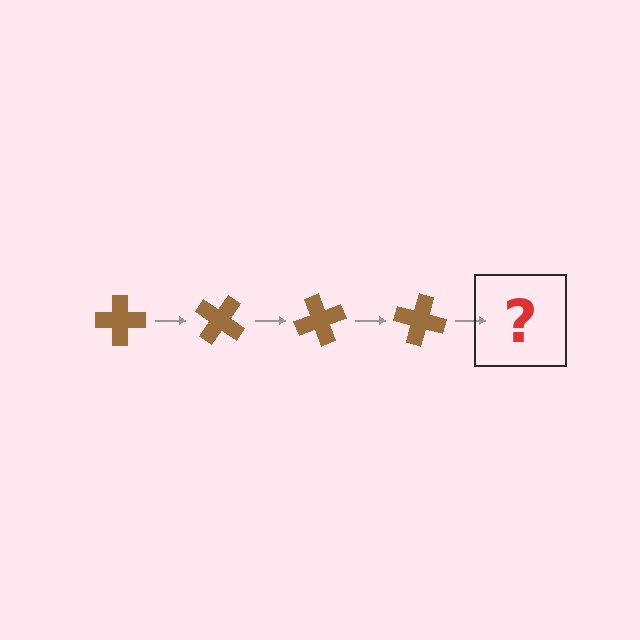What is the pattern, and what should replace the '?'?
The pattern is that the cross rotates 35 degrees each step. The '?' should be a brown cross rotated 140 degrees.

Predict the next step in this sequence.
The next step is a brown cross rotated 140 degrees.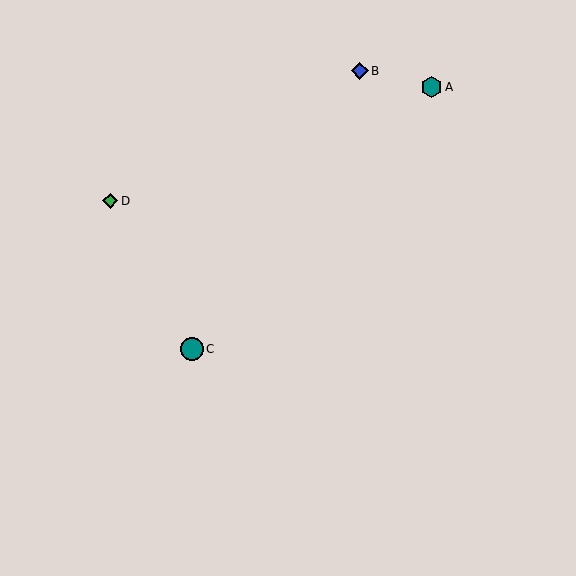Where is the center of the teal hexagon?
The center of the teal hexagon is at (431, 87).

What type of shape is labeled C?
Shape C is a teal circle.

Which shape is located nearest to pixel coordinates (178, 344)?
The teal circle (labeled C) at (192, 349) is nearest to that location.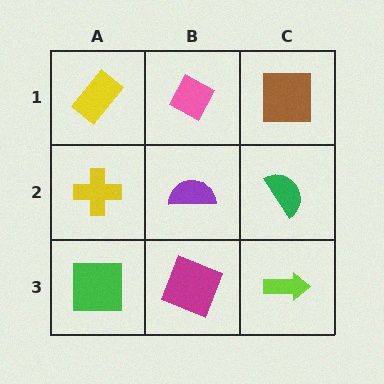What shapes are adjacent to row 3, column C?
A green semicircle (row 2, column C), a magenta square (row 3, column B).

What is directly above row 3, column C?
A green semicircle.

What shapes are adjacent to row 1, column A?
A yellow cross (row 2, column A), a pink diamond (row 1, column B).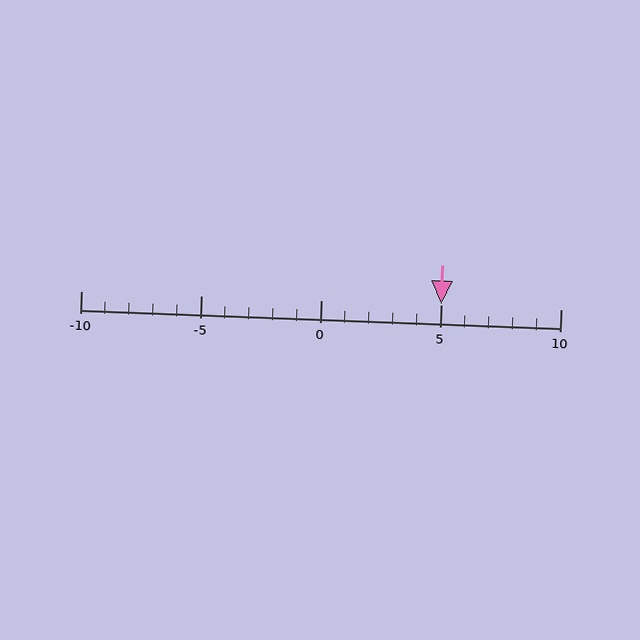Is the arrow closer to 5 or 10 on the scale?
The arrow is closer to 5.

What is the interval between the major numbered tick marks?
The major tick marks are spaced 5 units apart.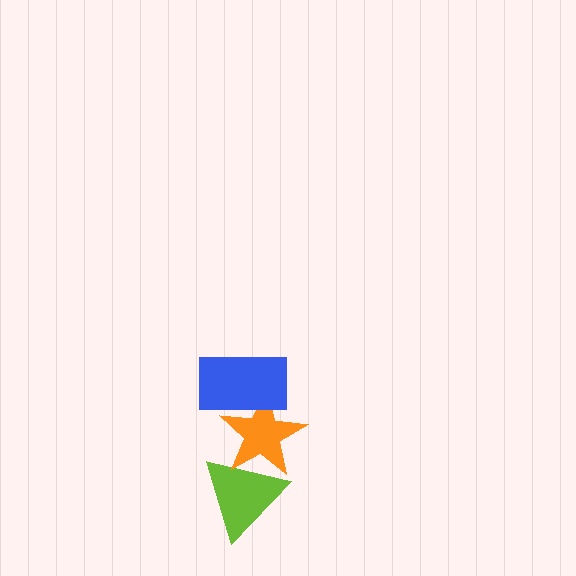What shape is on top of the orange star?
The blue rectangle is on top of the orange star.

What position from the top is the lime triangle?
The lime triangle is 3rd from the top.